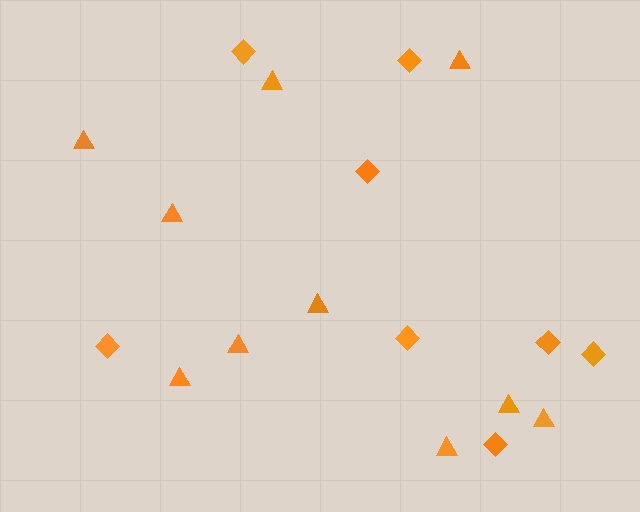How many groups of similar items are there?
There are 2 groups: one group of diamonds (8) and one group of triangles (10).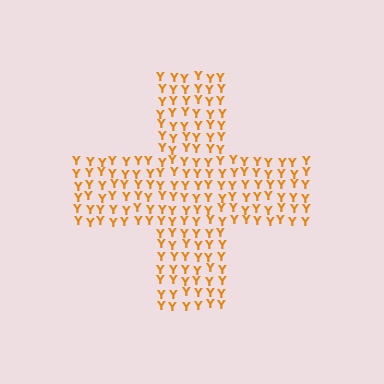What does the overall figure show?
The overall figure shows a cross.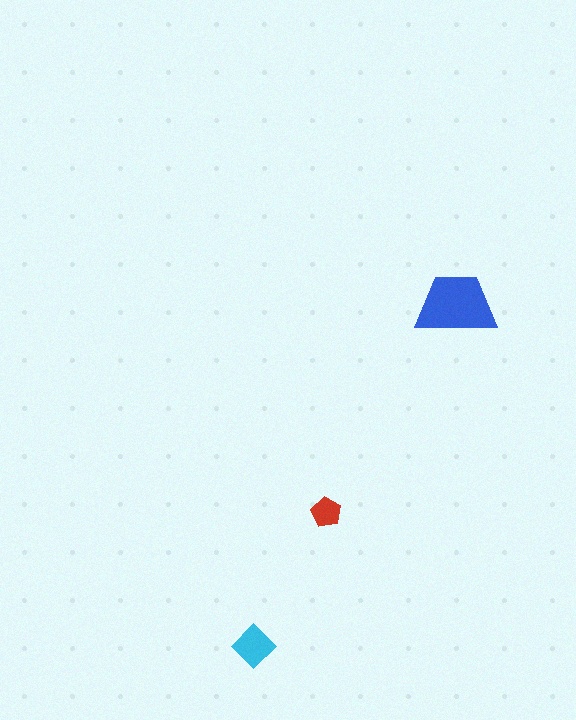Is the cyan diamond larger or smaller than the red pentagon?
Larger.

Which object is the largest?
The blue trapezoid.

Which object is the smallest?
The red pentagon.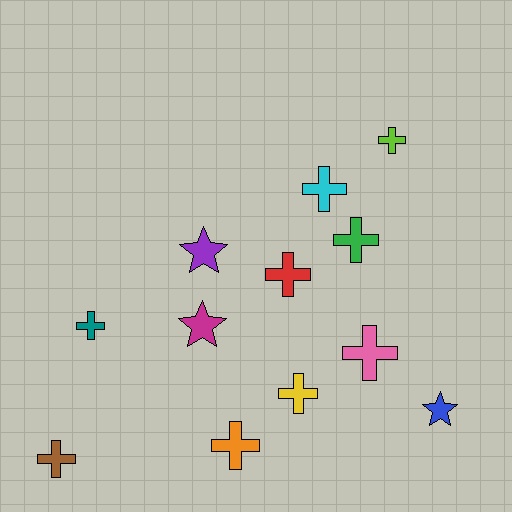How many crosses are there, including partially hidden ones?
There are 9 crosses.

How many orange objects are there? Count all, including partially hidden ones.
There is 1 orange object.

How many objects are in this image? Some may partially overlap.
There are 12 objects.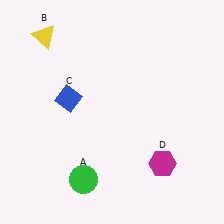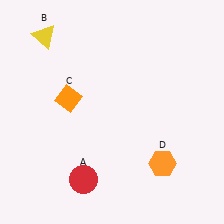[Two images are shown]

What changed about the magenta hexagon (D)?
In Image 1, D is magenta. In Image 2, it changed to orange.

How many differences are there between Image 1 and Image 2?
There are 3 differences between the two images.